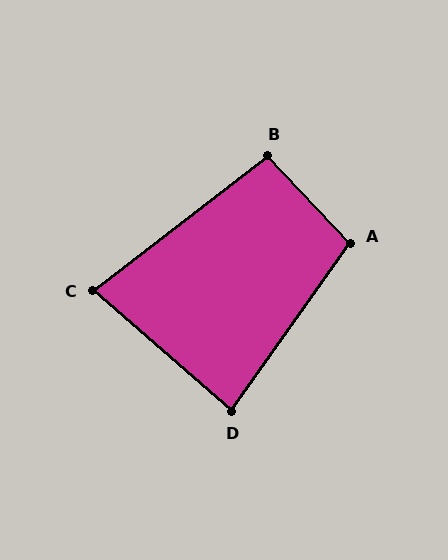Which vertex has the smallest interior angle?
C, at approximately 79 degrees.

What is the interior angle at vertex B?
Approximately 96 degrees (obtuse).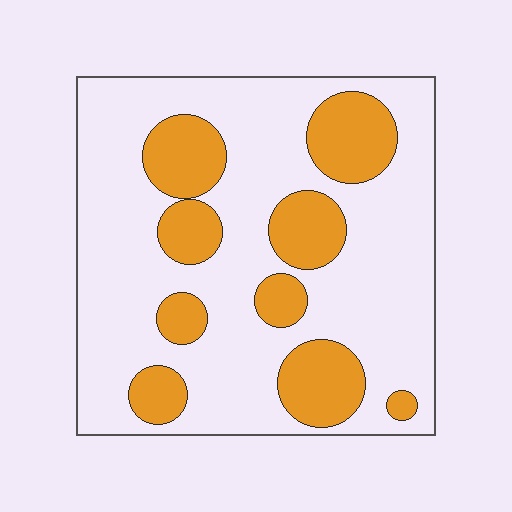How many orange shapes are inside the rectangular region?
9.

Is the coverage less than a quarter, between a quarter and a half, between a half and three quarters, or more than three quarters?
Between a quarter and a half.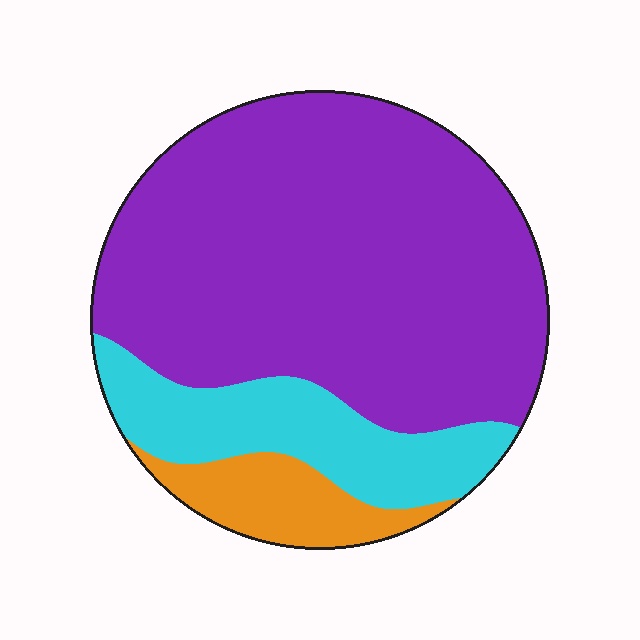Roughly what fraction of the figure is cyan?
Cyan covers around 20% of the figure.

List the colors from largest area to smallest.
From largest to smallest: purple, cyan, orange.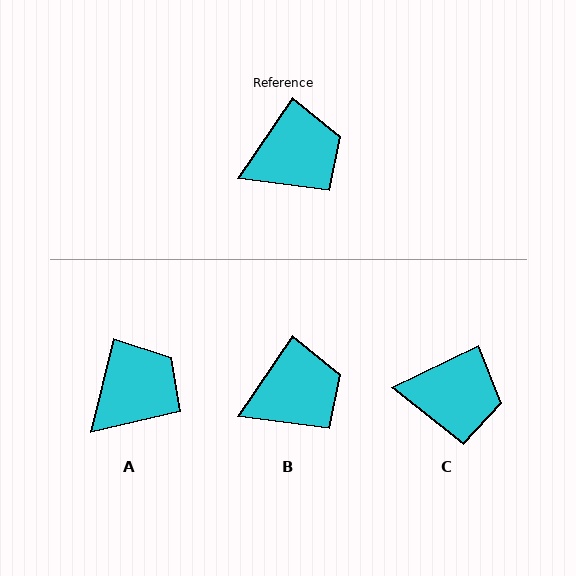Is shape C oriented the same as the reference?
No, it is off by about 31 degrees.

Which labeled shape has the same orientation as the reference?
B.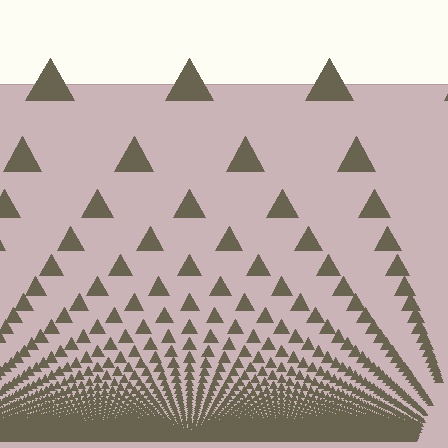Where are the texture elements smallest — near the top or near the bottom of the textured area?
Near the bottom.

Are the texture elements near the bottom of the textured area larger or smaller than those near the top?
Smaller. The gradient is inverted — elements near the bottom are smaller and denser.